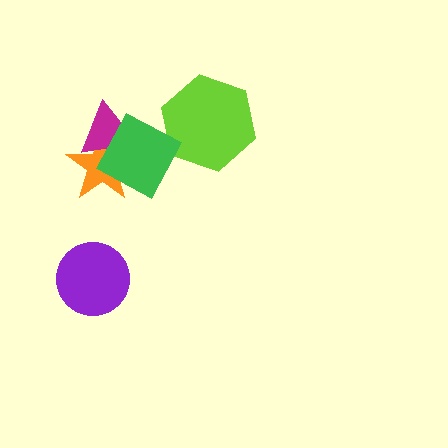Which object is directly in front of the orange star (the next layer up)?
The magenta triangle is directly in front of the orange star.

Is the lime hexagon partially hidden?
Yes, it is partially covered by another shape.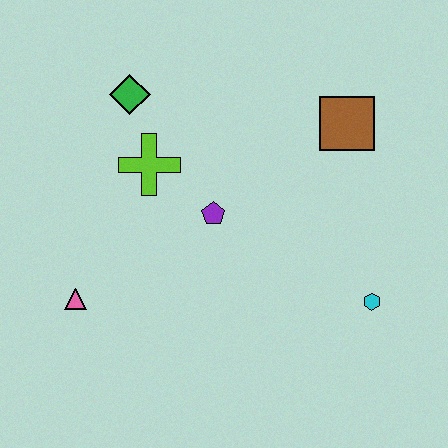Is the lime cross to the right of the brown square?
No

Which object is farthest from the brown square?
The pink triangle is farthest from the brown square.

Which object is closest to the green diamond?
The lime cross is closest to the green diamond.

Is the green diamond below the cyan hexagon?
No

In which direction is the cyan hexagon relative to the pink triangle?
The cyan hexagon is to the right of the pink triangle.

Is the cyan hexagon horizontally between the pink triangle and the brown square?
No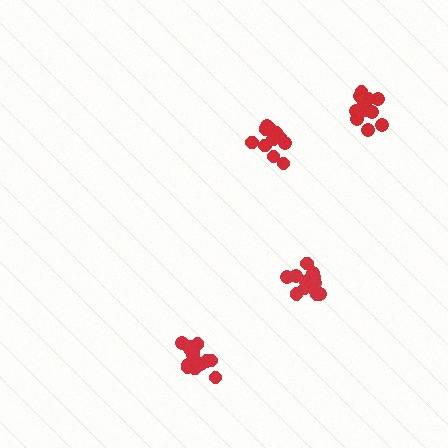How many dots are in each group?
Group 1: 12 dots, Group 2: 14 dots, Group 3: 13 dots, Group 4: 16 dots (55 total).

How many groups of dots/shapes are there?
There are 4 groups.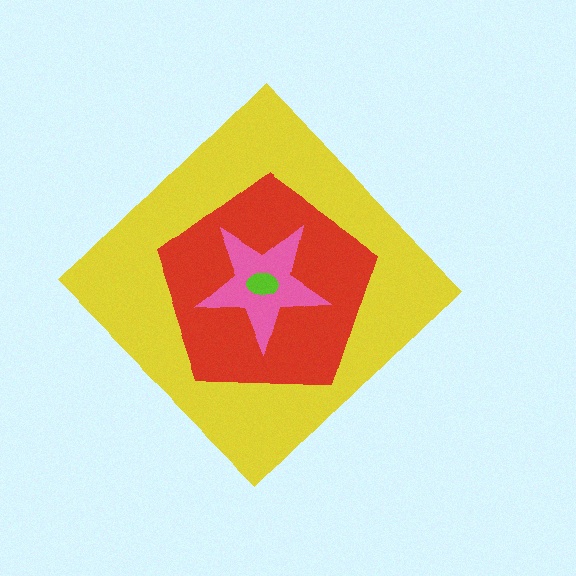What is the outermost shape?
The yellow diamond.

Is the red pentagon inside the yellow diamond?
Yes.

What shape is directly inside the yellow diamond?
The red pentagon.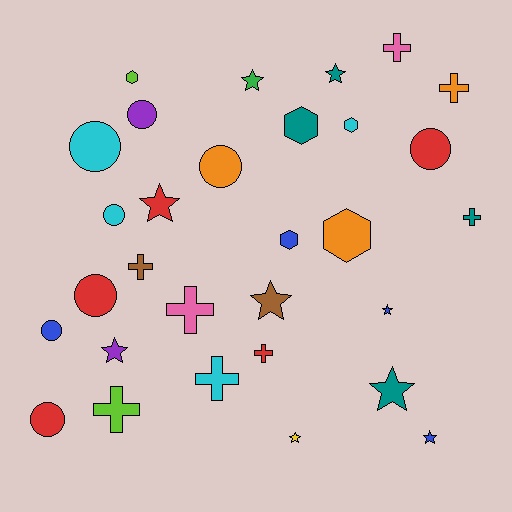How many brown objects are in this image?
There are 2 brown objects.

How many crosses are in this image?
There are 8 crosses.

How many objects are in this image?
There are 30 objects.